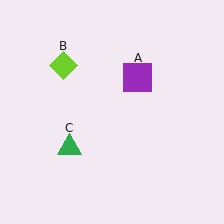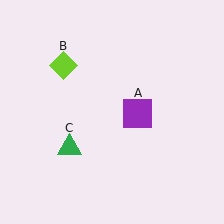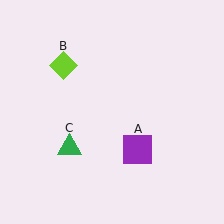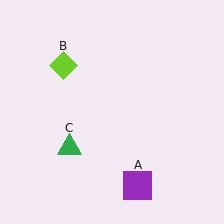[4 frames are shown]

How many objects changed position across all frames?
1 object changed position: purple square (object A).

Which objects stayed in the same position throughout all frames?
Lime diamond (object B) and green triangle (object C) remained stationary.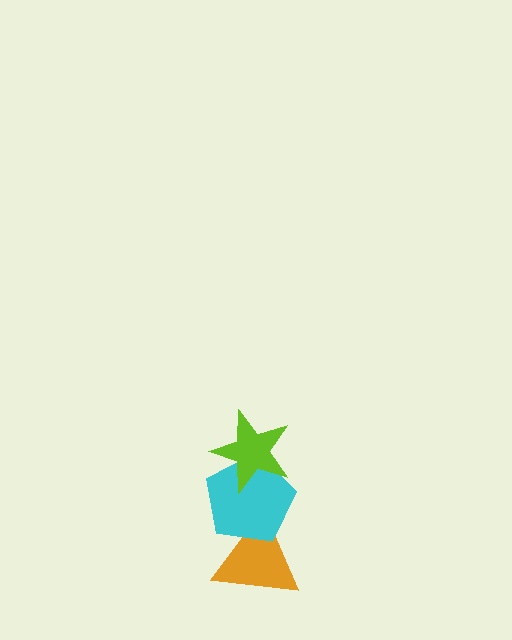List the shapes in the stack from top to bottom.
From top to bottom: the lime star, the cyan pentagon, the orange triangle.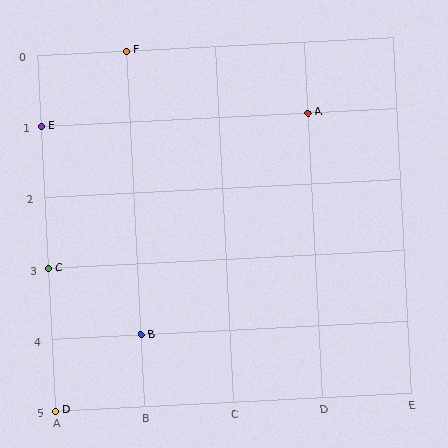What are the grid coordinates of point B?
Point B is at grid coordinates (B, 4).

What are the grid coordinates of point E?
Point E is at grid coordinates (A, 1).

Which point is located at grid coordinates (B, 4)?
Point B is at (B, 4).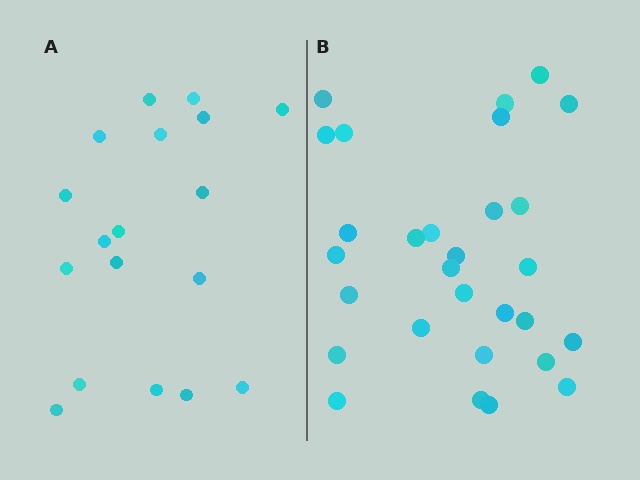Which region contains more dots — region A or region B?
Region B (the right region) has more dots.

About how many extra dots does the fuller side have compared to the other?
Region B has roughly 12 or so more dots than region A.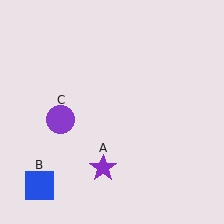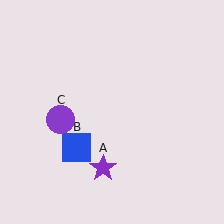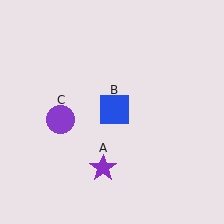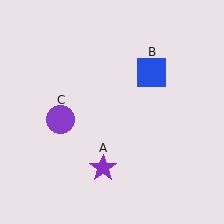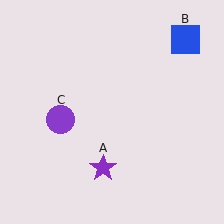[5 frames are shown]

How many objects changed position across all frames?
1 object changed position: blue square (object B).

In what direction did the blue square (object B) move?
The blue square (object B) moved up and to the right.